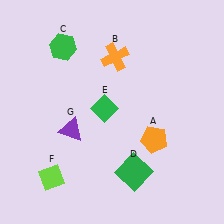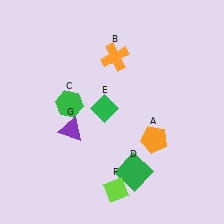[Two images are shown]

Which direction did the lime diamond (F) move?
The lime diamond (F) moved right.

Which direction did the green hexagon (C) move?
The green hexagon (C) moved down.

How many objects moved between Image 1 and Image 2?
2 objects moved between the two images.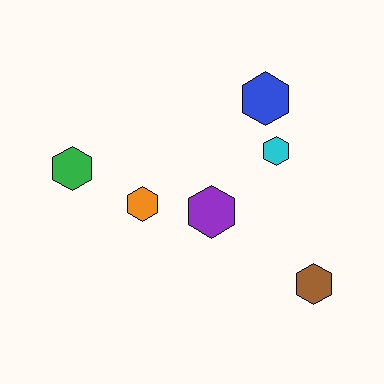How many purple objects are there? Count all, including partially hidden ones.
There is 1 purple object.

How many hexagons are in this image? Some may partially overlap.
There are 6 hexagons.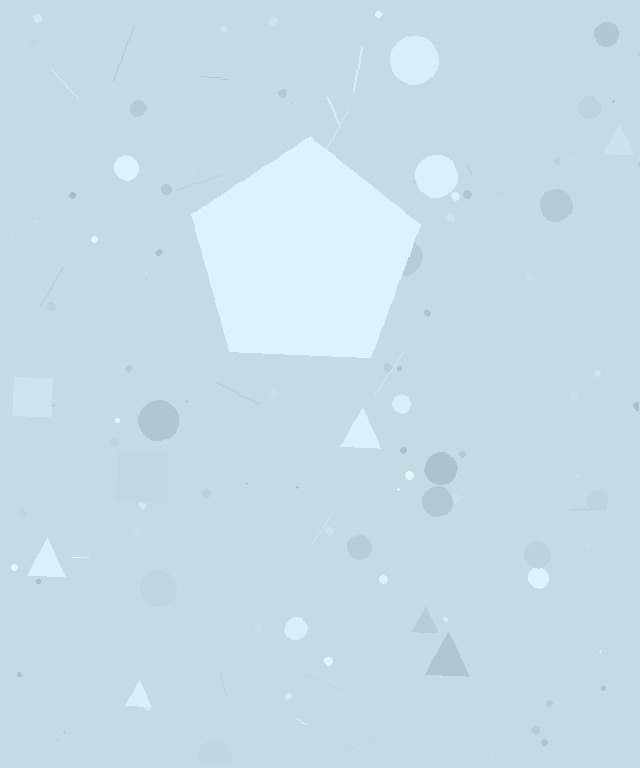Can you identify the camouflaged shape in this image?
The camouflaged shape is a pentagon.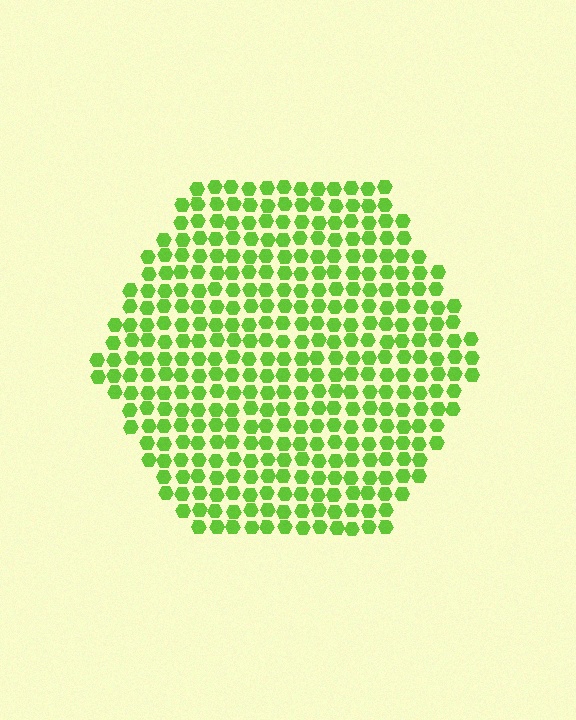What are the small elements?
The small elements are hexagons.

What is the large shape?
The large shape is a hexagon.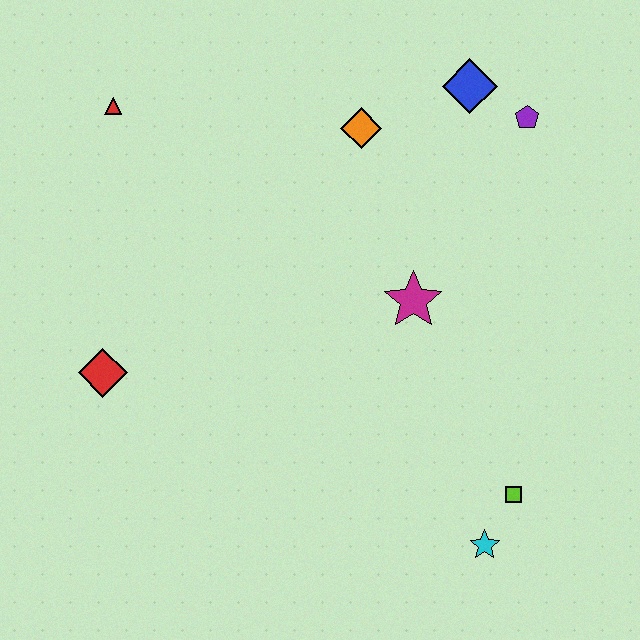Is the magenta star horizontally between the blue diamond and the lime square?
No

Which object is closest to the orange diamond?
The blue diamond is closest to the orange diamond.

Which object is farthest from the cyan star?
The red triangle is farthest from the cyan star.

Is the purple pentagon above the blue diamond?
No